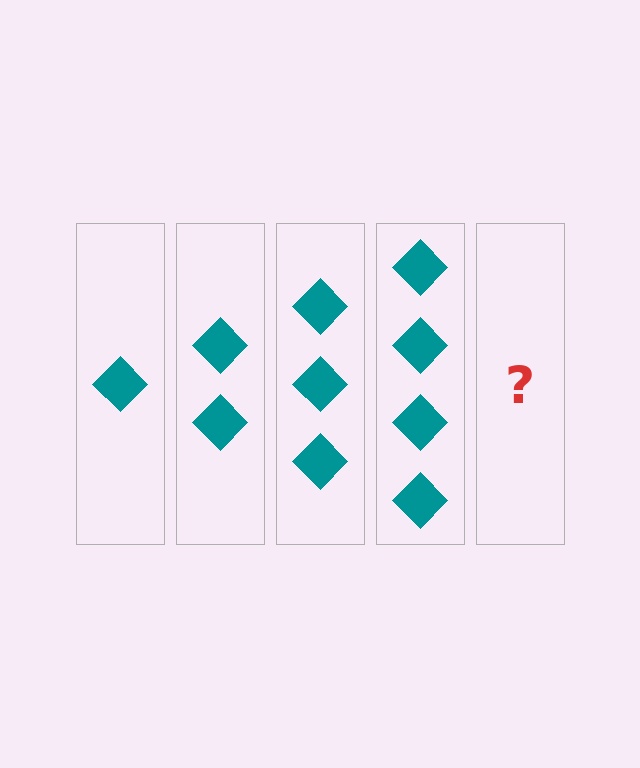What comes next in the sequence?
The next element should be 5 diamonds.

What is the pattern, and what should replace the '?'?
The pattern is that each step adds one more diamond. The '?' should be 5 diamonds.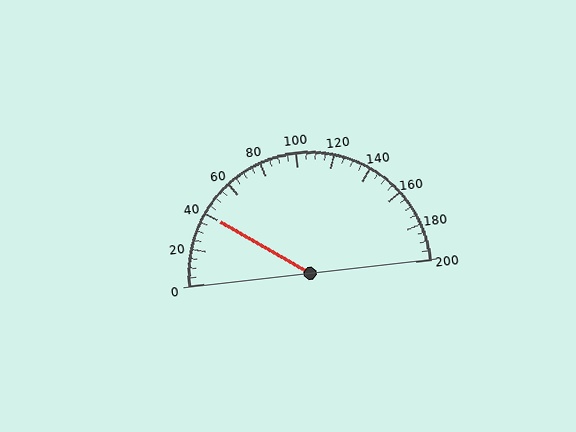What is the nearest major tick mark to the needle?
The nearest major tick mark is 40.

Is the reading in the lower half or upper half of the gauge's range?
The reading is in the lower half of the range (0 to 200).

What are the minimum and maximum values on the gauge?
The gauge ranges from 0 to 200.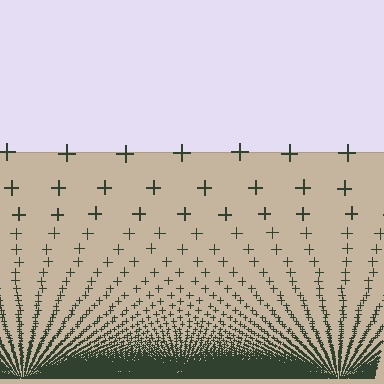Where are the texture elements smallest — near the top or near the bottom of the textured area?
Near the bottom.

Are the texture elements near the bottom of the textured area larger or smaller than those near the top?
Smaller. The gradient is inverted — elements near the bottom are smaller and denser.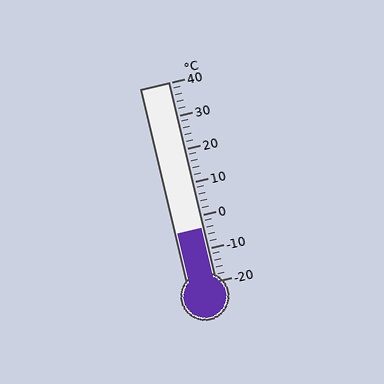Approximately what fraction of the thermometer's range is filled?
The thermometer is filled to approximately 25% of its range.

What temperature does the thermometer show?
The thermometer shows approximately -4°C.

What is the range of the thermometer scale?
The thermometer scale ranges from -20°C to 40°C.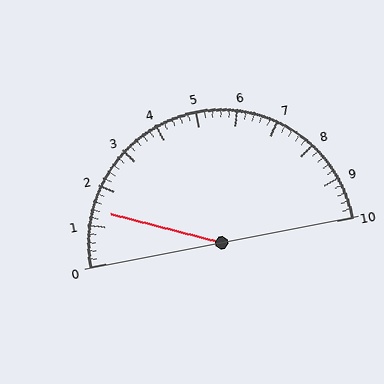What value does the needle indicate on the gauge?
The needle indicates approximately 1.4.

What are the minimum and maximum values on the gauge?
The gauge ranges from 0 to 10.